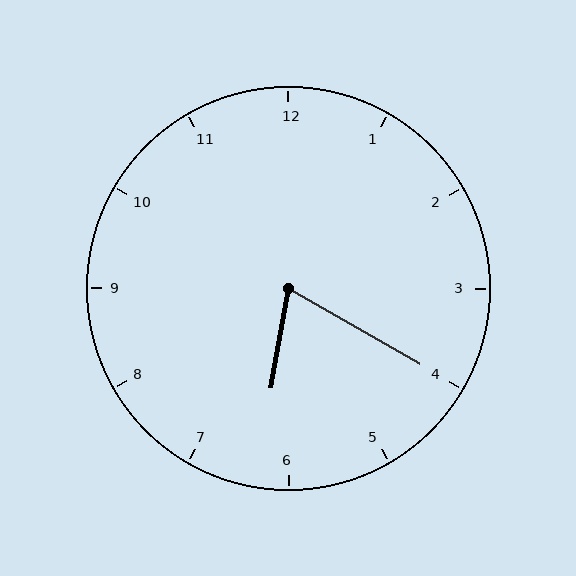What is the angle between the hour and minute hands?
Approximately 70 degrees.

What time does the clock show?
6:20.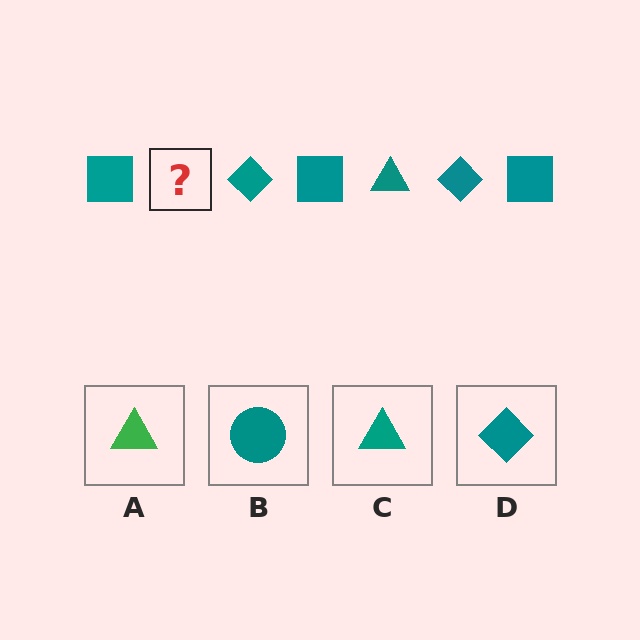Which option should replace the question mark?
Option C.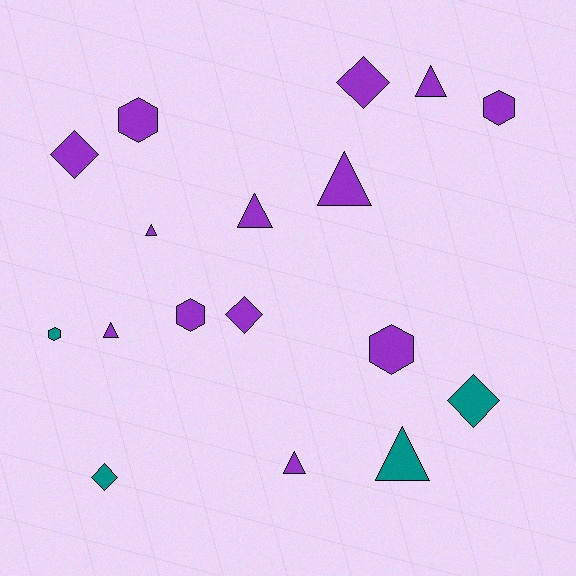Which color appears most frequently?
Purple, with 13 objects.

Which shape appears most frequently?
Triangle, with 7 objects.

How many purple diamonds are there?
There are 3 purple diamonds.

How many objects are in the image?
There are 17 objects.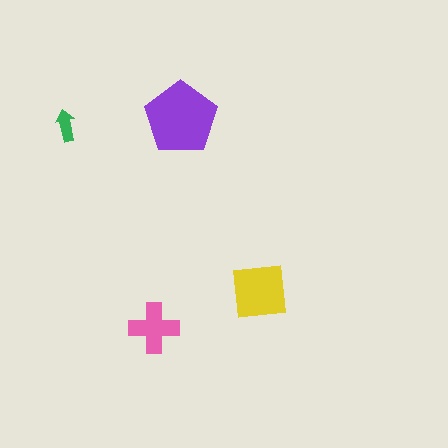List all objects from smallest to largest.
The green arrow, the pink cross, the yellow square, the purple pentagon.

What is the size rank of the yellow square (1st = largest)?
2nd.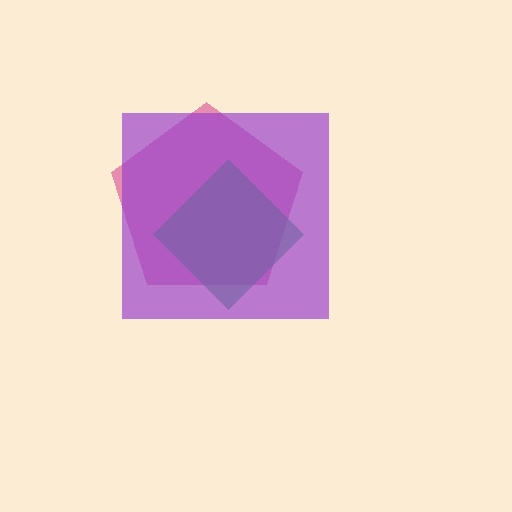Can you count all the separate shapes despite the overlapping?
Yes, there are 3 separate shapes.